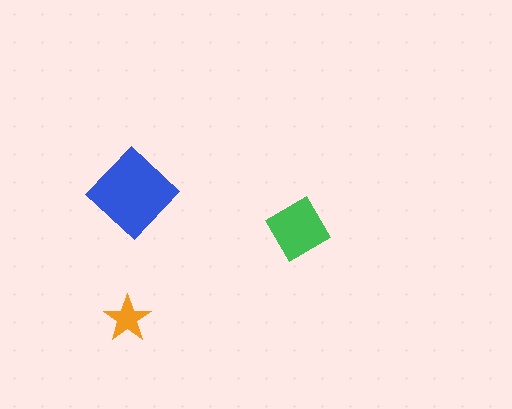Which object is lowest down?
The orange star is bottommost.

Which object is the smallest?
The orange star.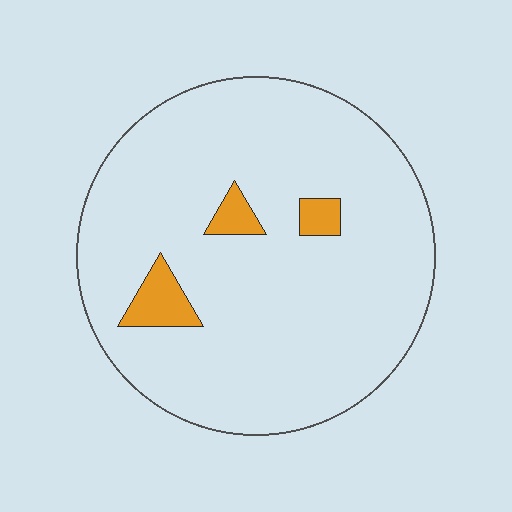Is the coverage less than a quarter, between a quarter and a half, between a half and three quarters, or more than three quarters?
Less than a quarter.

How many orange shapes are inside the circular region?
3.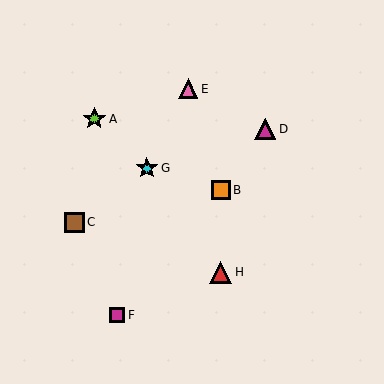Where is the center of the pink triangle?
The center of the pink triangle is at (188, 89).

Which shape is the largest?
The lime star (labeled A) is the largest.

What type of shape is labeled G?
Shape G is a cyan star.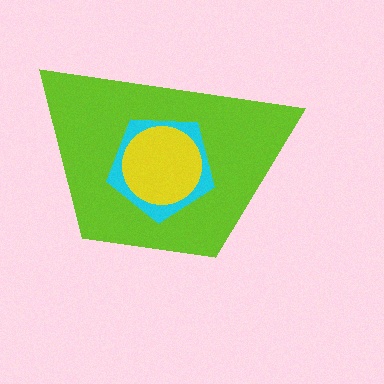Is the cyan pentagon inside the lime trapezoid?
Yes.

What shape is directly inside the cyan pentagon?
The yellow circle.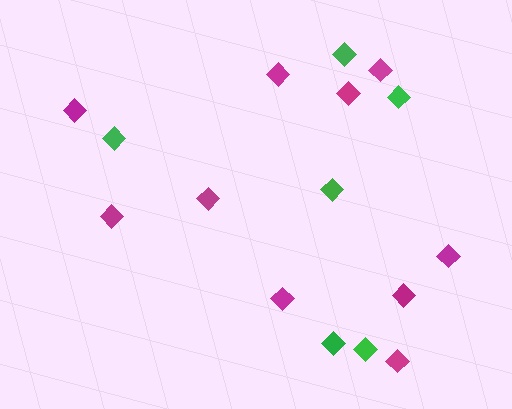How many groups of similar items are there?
There are 2 groups: one group of green diamonds (6) and one group of magenta diamonds (10).